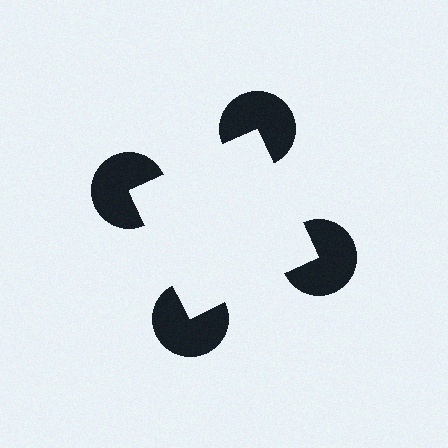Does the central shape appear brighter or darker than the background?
It typically appears slightly brighter than the background, even though no actual brightness change is drawn.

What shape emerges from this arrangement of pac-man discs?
An illusory square — its edges are inferred from the aligned wedge cuts in the pac-man discs, not physically drawn.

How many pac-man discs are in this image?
There are 4 — one at each vertex of the illusory square.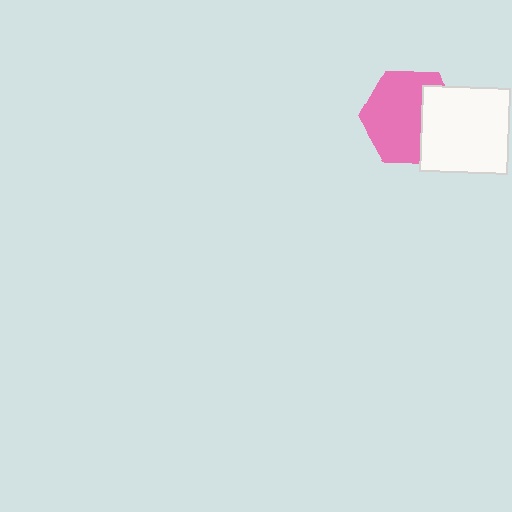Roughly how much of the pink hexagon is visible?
Most of it is visible (roughly 66%).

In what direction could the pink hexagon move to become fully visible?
The pink hexagon could move left. That would shift it out from behind the white rectangle entirely.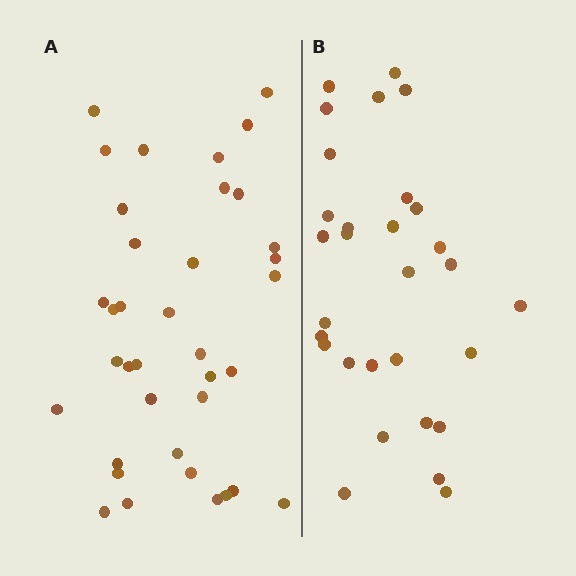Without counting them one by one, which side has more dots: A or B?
Region A (the left region) has more dots.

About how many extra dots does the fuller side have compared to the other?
Region A has roughly 8 or so more dots than region B.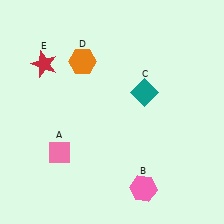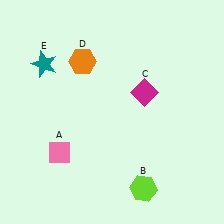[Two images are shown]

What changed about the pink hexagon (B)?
In Image 1, B is pink. In Image 2, it changed to lime.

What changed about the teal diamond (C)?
In Image 1, C is teal. In Image 2, it changed to magenta.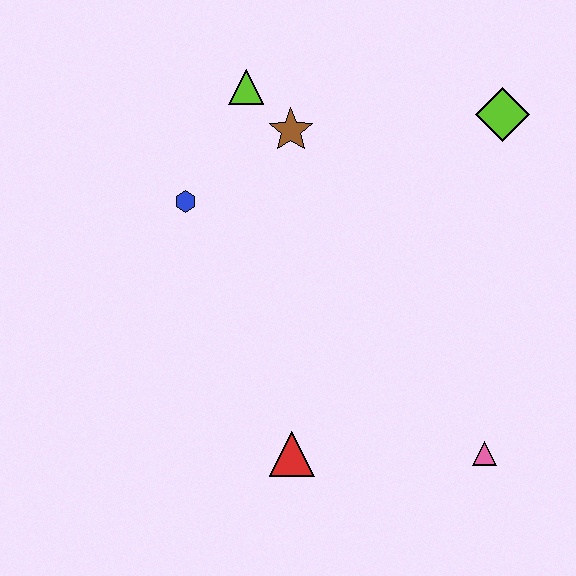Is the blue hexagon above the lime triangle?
No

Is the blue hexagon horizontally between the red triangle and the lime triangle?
No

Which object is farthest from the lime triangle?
The pink triangle is farthest from the lime triangle.